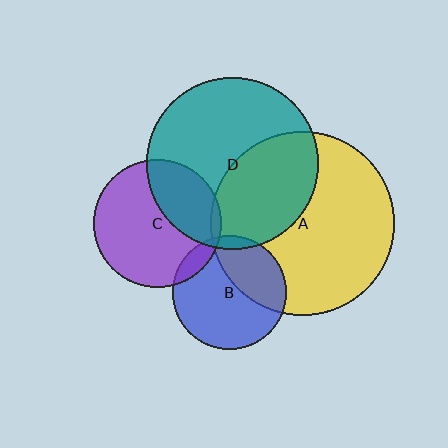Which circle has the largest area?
Circle A (yellow).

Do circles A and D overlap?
Yes.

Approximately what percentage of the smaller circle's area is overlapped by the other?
Approximately 40%.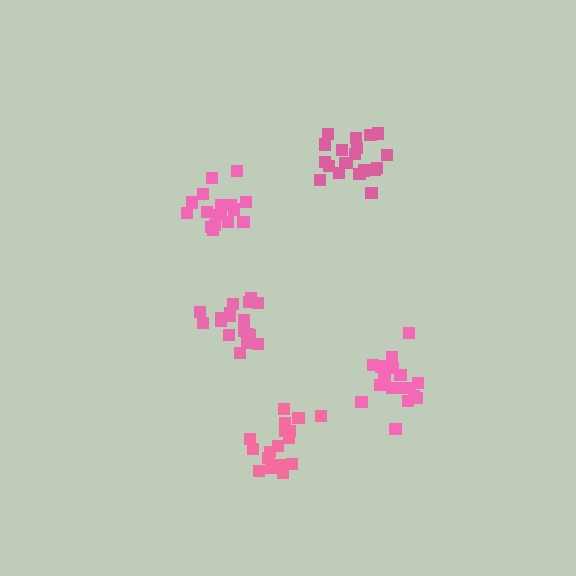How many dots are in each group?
Group 1: 19 dots, Group 2: 18 dots, Group 3: 20 dots, Group 4: 17 dots, Group 5: 19 dots (93 total).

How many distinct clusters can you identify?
There are 5 distinct clusters.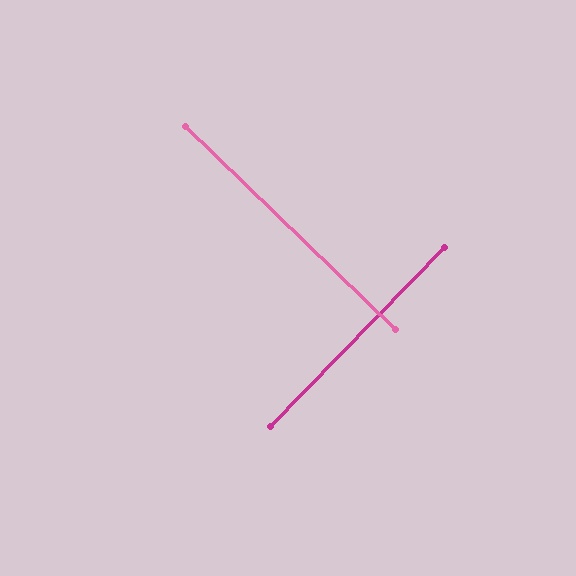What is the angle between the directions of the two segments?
Approximately 90 degrees.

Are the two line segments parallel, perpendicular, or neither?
Perpendicular — they meet at approximately 90°.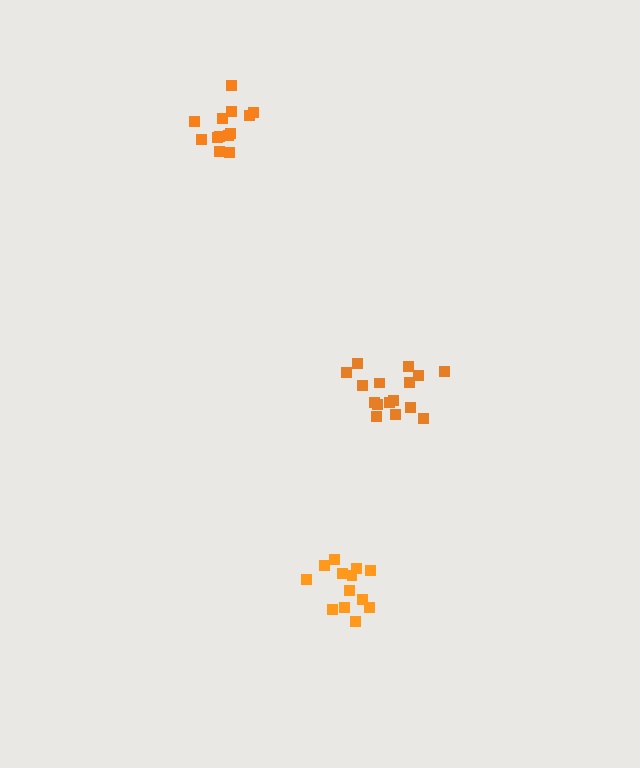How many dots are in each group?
Group 1: 16 dots, Group 2: 13 dots, Group 3: 13 dots (42 total).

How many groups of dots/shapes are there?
There are 3 groups.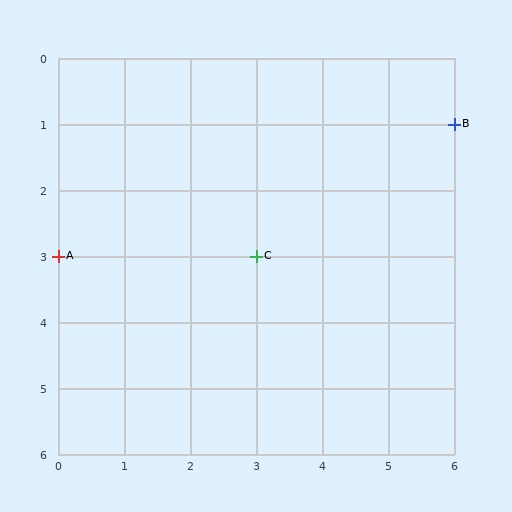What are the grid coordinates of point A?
Point A is at grid coordinates (0, 3).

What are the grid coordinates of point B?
Point B is at grid coordinates (6, 1).